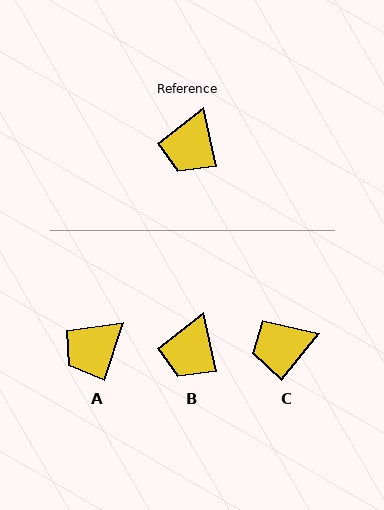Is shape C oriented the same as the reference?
No, it is off by about 51 degrees.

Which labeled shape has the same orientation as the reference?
B.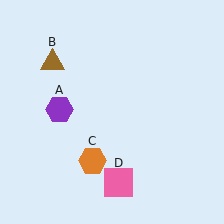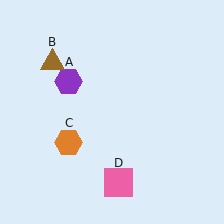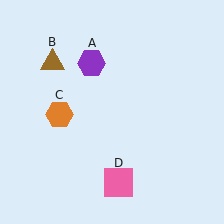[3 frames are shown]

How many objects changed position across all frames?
2 objects changed position: purple hexagon (object A), orange hexagon (object C).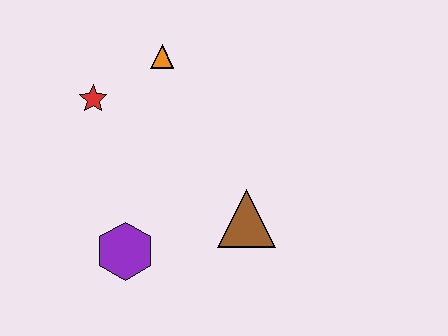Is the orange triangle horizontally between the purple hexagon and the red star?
No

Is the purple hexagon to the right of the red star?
Yes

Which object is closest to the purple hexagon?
The brown triangle is closest to the purple hexagon.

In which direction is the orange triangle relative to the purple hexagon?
The orange triangle is above the purple hexagon.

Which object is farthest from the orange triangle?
The purple hexagon is farthest from the orange triangle.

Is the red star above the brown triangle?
Yes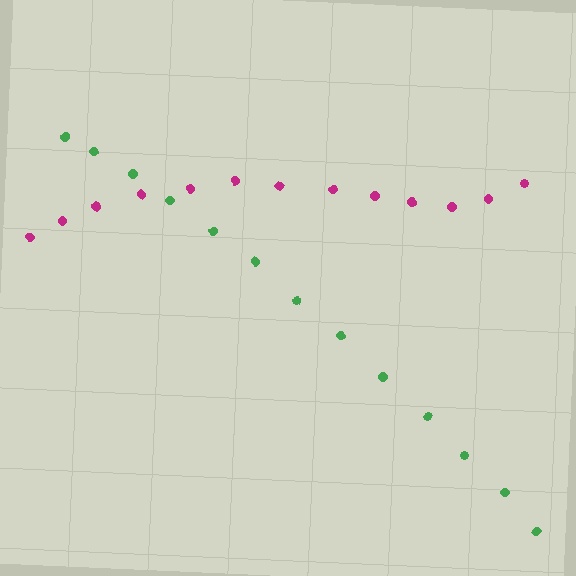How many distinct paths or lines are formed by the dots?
There are 2 distinct paths.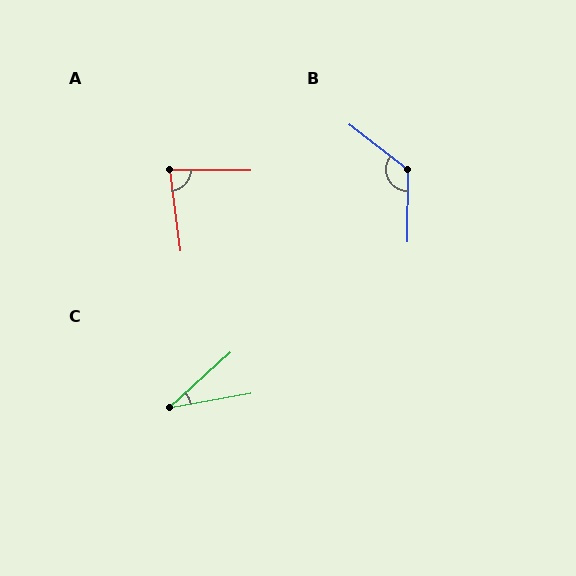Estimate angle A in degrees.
Approximately 82 degrees.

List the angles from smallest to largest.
C (32°), A (82°), B (128°).